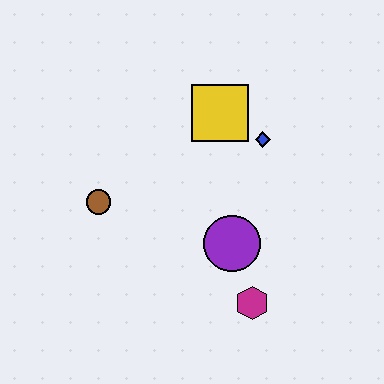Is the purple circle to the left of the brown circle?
No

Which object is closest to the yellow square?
The blue diamond is closest to the yellow square.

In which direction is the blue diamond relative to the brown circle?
The blue diamond is to the right of the brown circle.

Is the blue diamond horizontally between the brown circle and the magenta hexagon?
No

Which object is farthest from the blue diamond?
The brown circle is farthest from the blue diamond.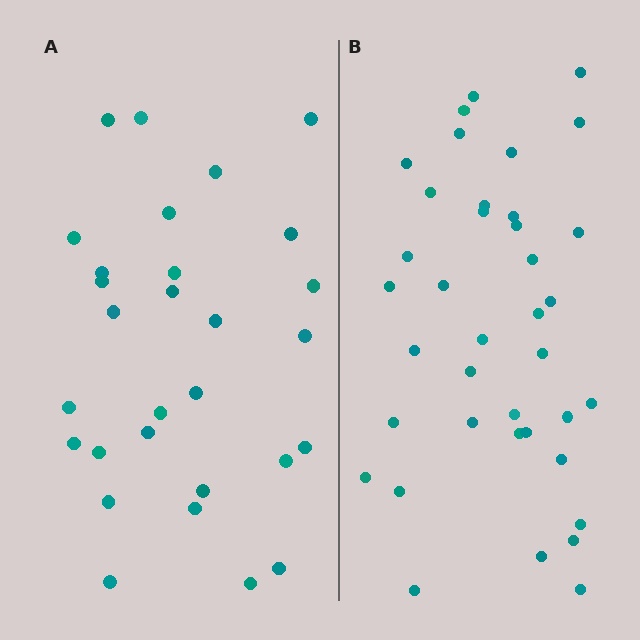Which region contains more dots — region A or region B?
Region B (the right region) has more dots.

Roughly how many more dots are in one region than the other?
Region B has roughly 8 or so more dots than region A.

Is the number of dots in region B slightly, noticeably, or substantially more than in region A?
Region B has noticeably more, but not dramatically so. The ratio is roughly 1.3 to 1.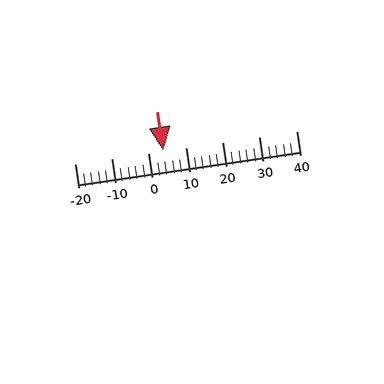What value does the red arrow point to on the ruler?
The red arrow points to approximately 4.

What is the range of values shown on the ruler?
The ruler shows values from -20 to 40.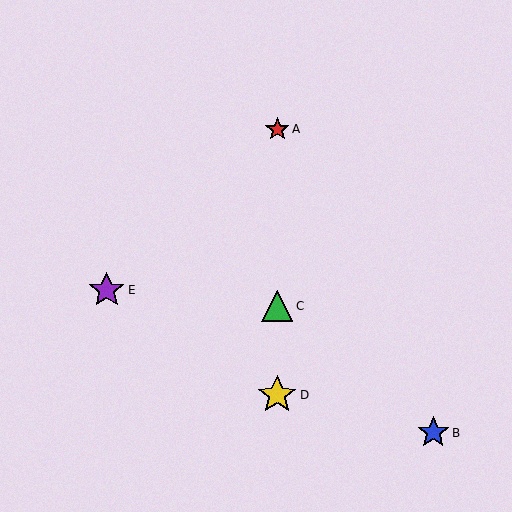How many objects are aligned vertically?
3 objects (A, C, D) are aligned vertically.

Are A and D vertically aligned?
Yes, both are at x≈277.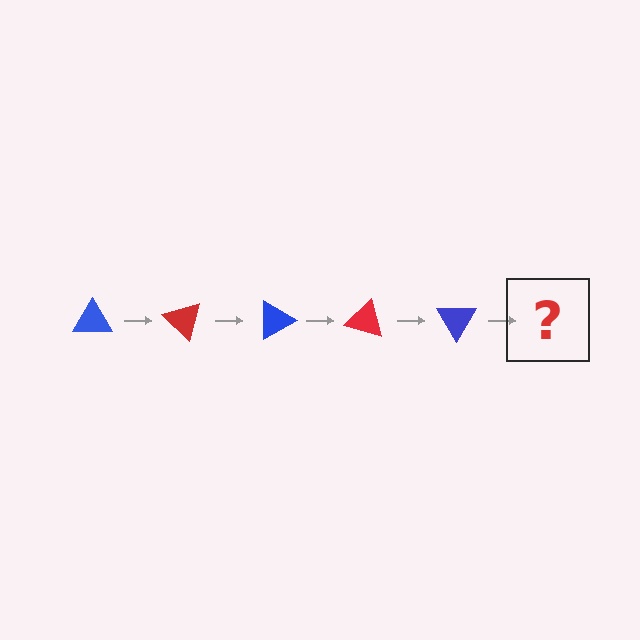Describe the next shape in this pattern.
It should be a red triangle, rotated 225 degrees from the start.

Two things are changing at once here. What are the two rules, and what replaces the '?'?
The two rules are that it rotates 45 degrees each step and the color cycles through blue and red. The '?' should be a red triangle, rotated 225 degrees from the start.